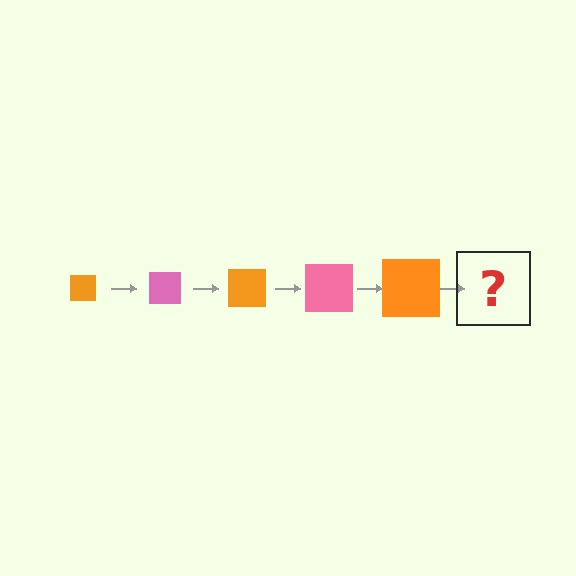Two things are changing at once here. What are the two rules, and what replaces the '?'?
The two rules are that the square grows larger each step and the color cycles through orange and pink. The '?' should be a pink square, larger than the previous one.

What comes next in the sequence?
The next element should be a pink square, larger than the previous one.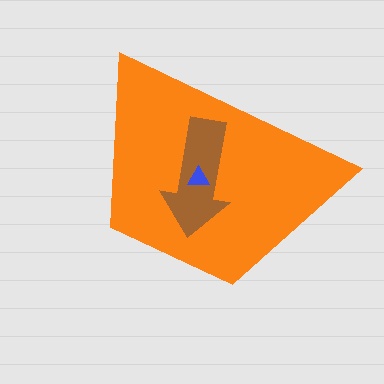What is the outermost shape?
The orange trapezoid.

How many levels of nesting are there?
3.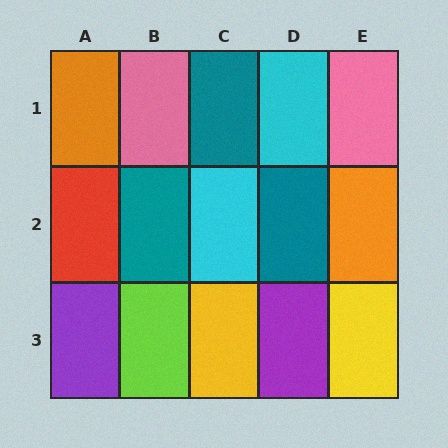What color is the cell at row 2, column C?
Cyan.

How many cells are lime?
1 cell is lime.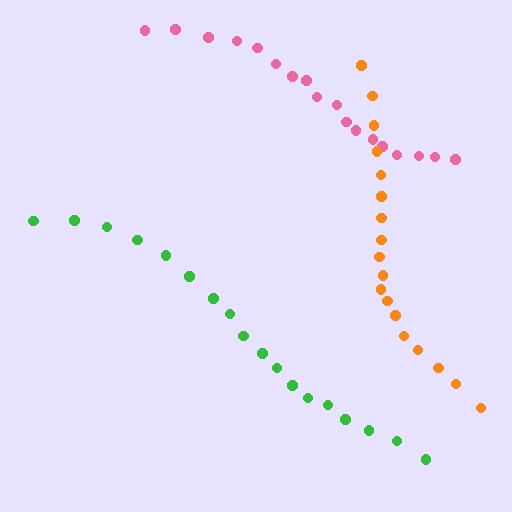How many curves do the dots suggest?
There are 3 distinct paths.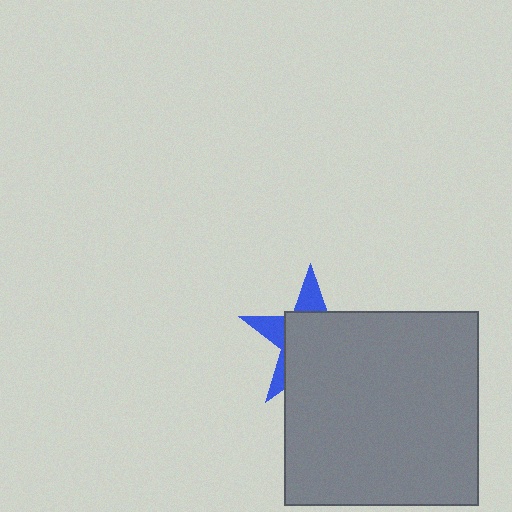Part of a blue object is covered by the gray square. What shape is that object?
It is a star.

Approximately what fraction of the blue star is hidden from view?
Roughly 70% of the blue star is hidden behind the gray square.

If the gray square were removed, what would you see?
You would see the complete blue star.